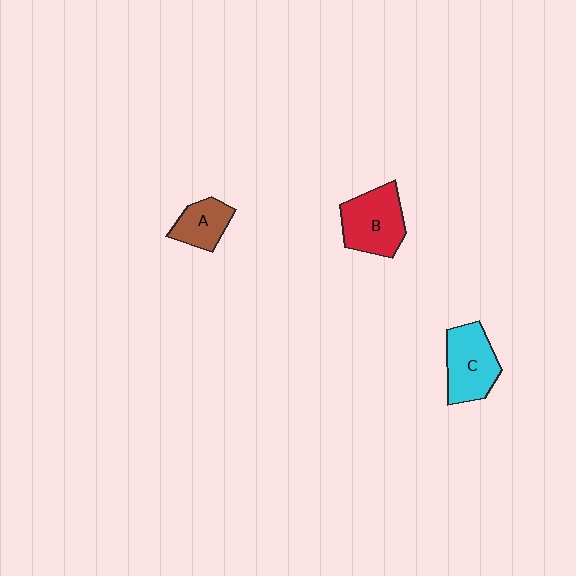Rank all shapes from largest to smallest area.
From largest to smallest: B (red), C (cyan), A (brown).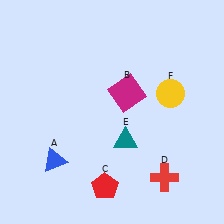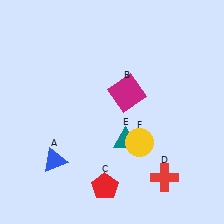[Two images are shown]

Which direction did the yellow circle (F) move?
The yellow circle (F) moved down.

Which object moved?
The yellow circle (F) moved down.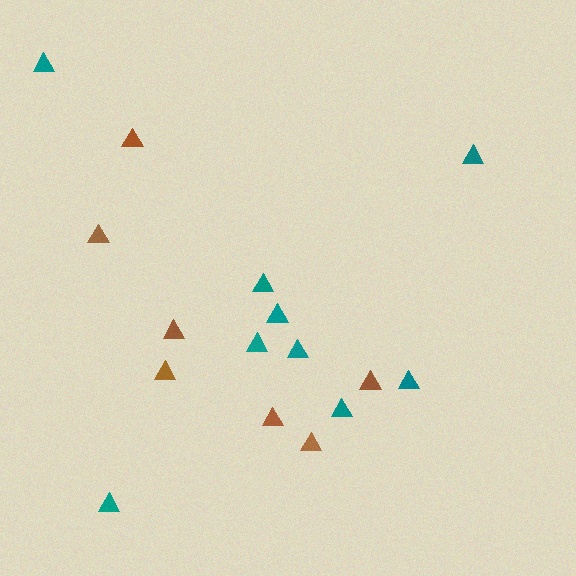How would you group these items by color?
There are 2 groups: one group of brown triangles (7) and one group of teal triangles (9).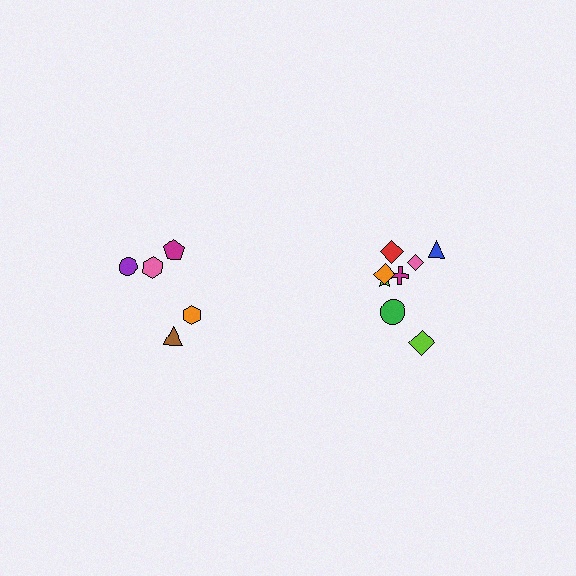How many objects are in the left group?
There are 5 objects.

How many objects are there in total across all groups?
There are 13 objects.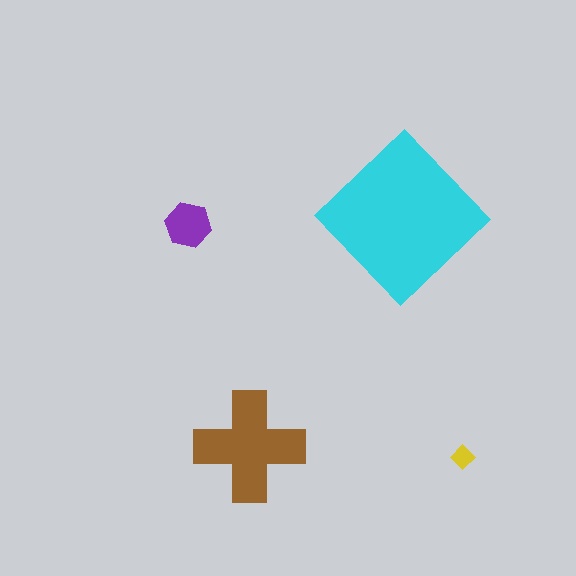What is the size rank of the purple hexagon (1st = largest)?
3rd.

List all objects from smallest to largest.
The yellow diamond, the purple hexagon, the brown cross, the cyan diamond.